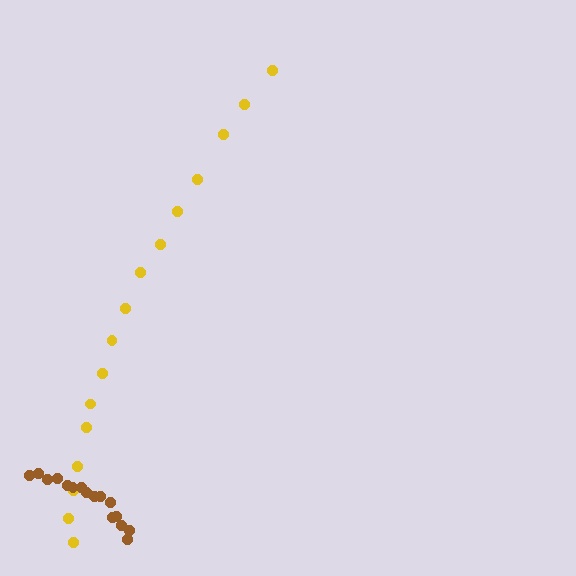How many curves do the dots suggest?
There are 2 distinct paths.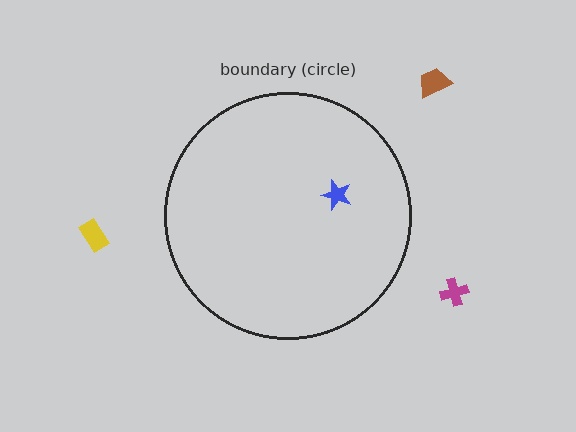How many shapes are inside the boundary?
1 inside, 3 outside.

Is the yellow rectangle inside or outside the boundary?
Outside.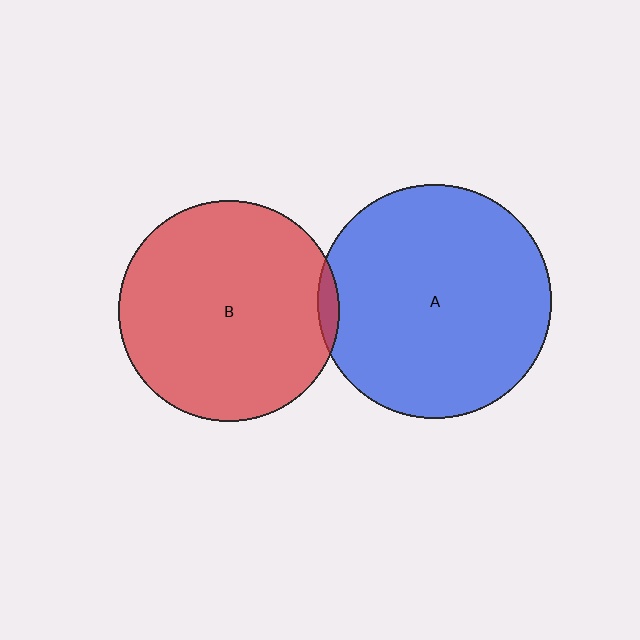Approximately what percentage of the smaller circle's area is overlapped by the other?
Approximately 5%.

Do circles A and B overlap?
Yes.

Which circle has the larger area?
Circle A (blue).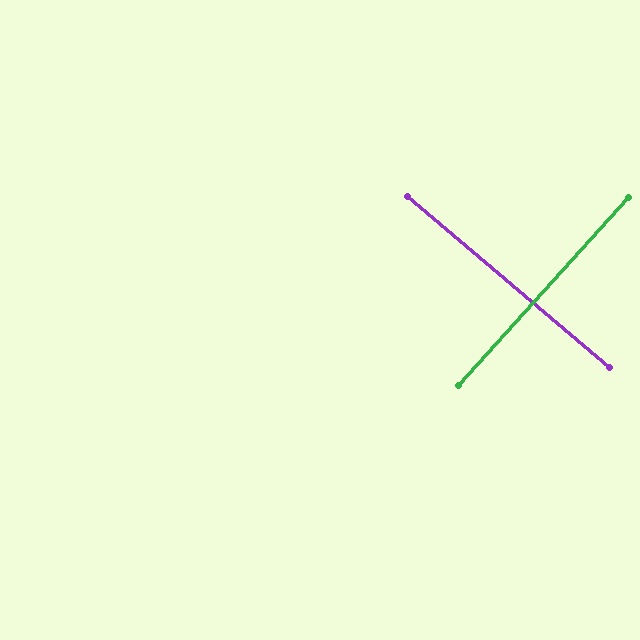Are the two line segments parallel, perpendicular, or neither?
Perpendicular — they meet at approximately 88°.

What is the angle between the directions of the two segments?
Approximately 88 degrees.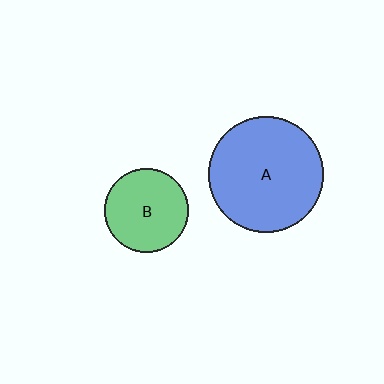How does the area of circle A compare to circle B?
Approximately 1.9 times.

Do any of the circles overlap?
No, none of the circles overlap.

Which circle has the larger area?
Circle A (blue).